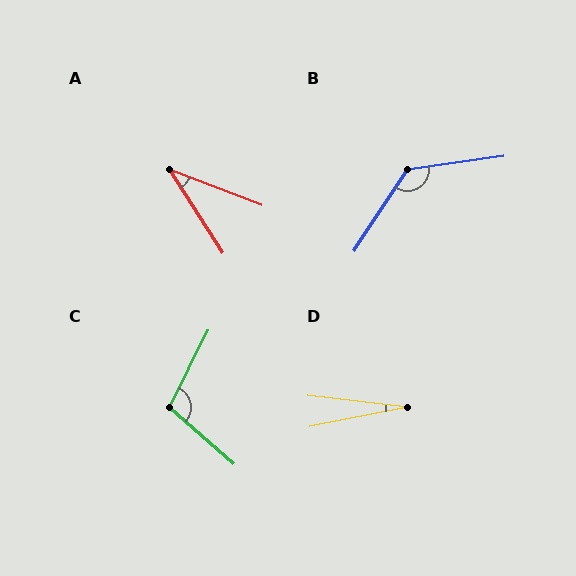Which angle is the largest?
B, at approximately 131 degrees.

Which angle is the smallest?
D, at approximately 18 degrees.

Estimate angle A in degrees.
Approximately 36 degrees.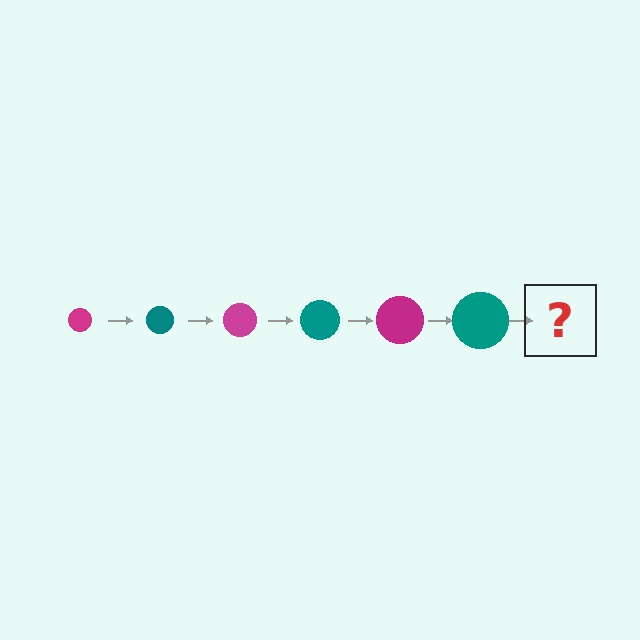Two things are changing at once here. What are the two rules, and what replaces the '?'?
The two rules are that the circle grows larger each step and the color cycles through magenta and teal. The '?' should be a magenta circle, larger than the previous one.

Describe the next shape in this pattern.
It should be a magenta circle, larger than the previous one.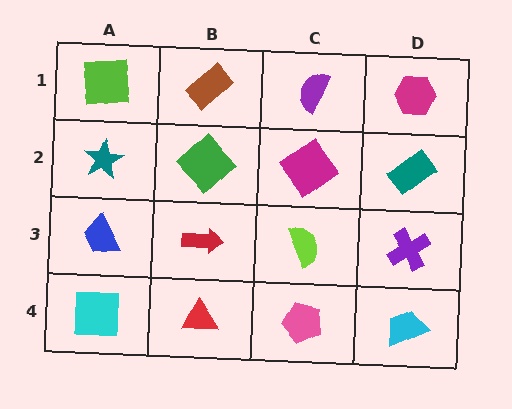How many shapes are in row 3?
4 shapes.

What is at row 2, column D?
A teal rectangle.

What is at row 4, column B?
A red triangle.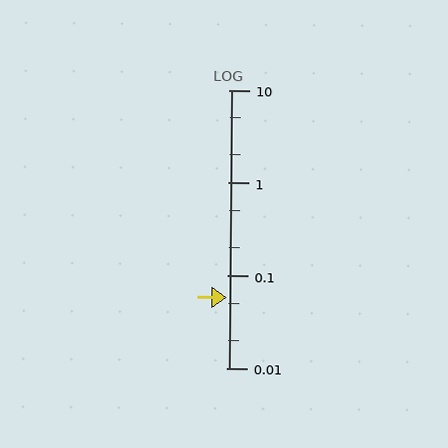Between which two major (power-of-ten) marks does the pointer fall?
The pointer is between 0.01 and 0.1.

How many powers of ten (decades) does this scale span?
The scale spans 3 decades, from 0.01 to 10.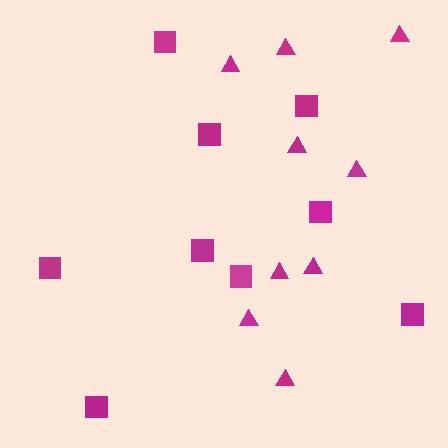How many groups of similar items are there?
There are 2 groups: one group of triangles (9) and one group of squares (9).